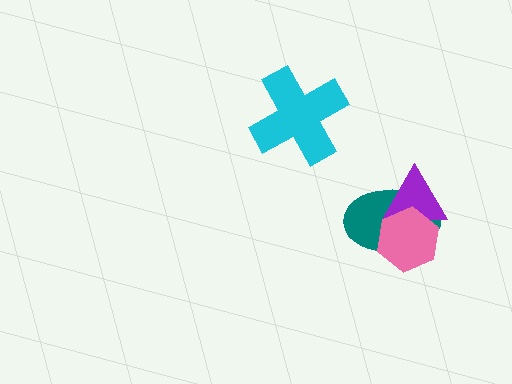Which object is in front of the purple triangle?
The pink hexagon is in front of the purple triangle.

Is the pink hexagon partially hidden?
No, no other shape covers it.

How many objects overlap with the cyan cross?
0 objects overlap with the cyan cross.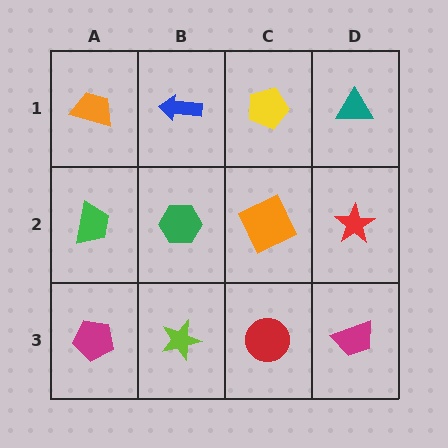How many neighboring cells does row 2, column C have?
4.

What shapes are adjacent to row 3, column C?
An orange square (row 2, column C), a lime star (row 3, column B), a magenta trapezoid (row 3, column D).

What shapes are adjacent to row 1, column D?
A red star (row 2, column D), a yellow pentagon (row 1, column C).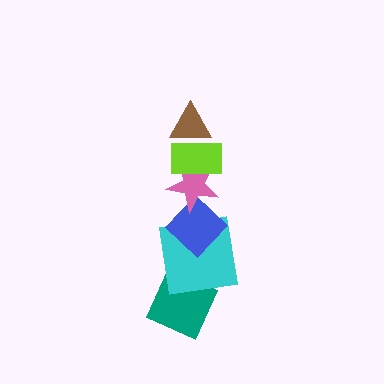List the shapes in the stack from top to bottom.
From top to bottom: the brown triangle, the lime rectangle, the pink star, the blue diamond, the cyan square, the teal diamond.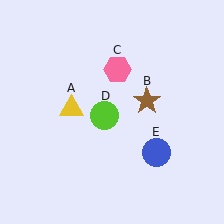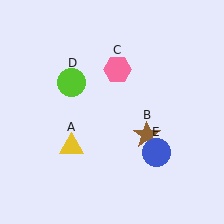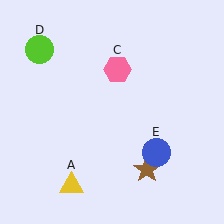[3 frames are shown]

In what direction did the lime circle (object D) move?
The lime circle (object D) moved up and to the left.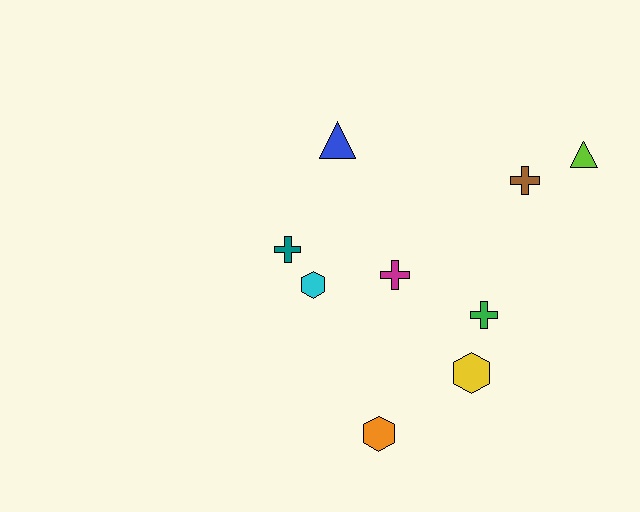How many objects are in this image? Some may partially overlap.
There are 9 objects.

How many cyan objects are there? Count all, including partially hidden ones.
There is 1 cyan object.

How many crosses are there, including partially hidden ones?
There are 4 crosses.